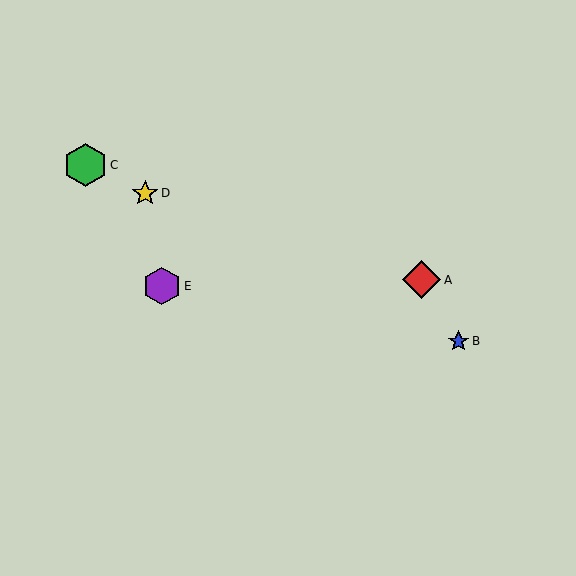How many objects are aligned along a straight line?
3 objects (B, C, D) are aligned along a straight line.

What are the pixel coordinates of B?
Object B is at (458, 341).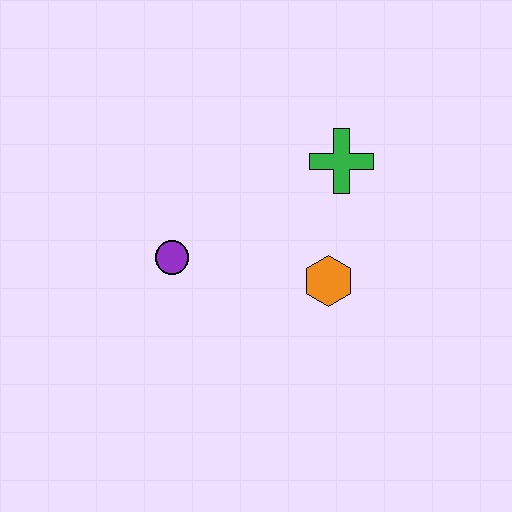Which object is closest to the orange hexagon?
The green cross is closest to the orange hexagon.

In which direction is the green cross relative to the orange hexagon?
The green cross is above the orange hexagon.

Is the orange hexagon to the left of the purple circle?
No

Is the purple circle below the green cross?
Yes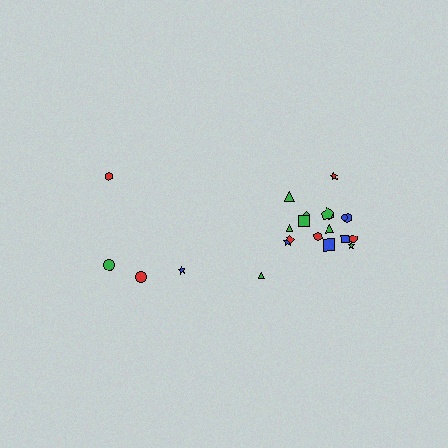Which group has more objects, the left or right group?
The right group.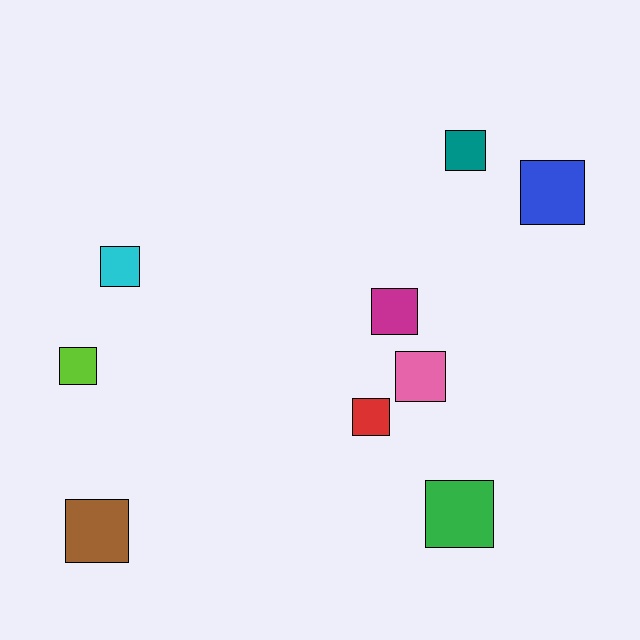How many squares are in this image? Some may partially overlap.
There are 9 squares.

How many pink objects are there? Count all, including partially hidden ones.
There is 1 pink object.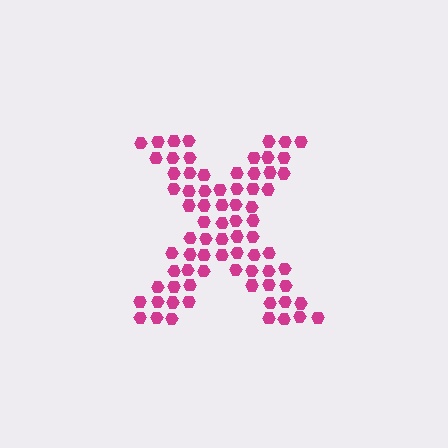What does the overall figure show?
The overall figure shows the letter X.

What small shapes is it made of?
It is made of small hexagons.